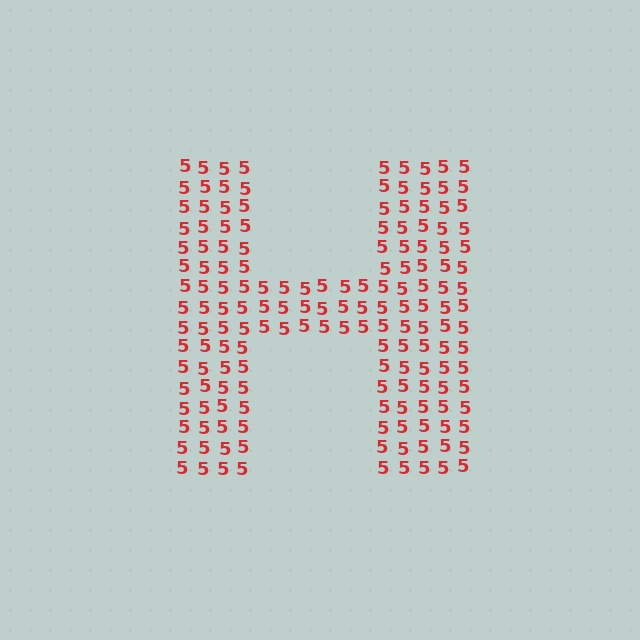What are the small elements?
The small elements are digit 5's.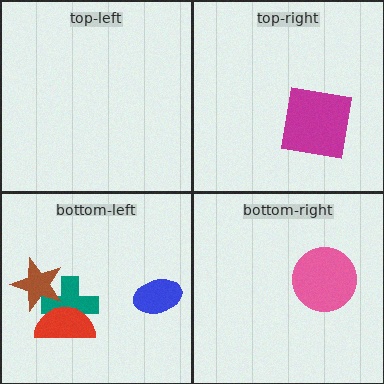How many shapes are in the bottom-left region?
4.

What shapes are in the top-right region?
The magenta square.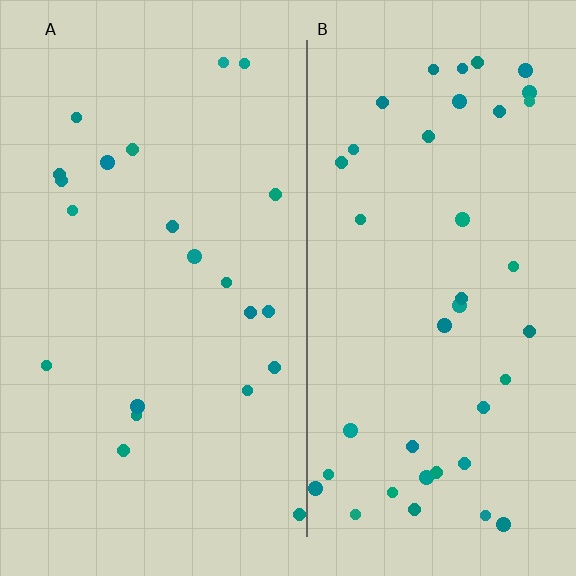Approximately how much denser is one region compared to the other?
Approximately 1.8× — region B over region A.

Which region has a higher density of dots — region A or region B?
B (the right).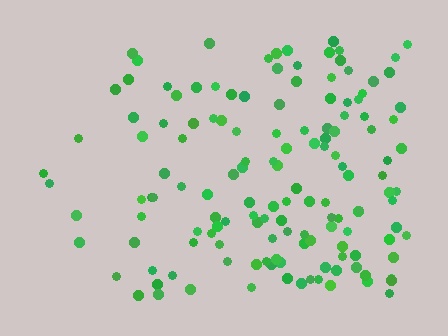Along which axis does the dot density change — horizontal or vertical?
Horizontal.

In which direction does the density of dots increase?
From left to right, with the right side densest.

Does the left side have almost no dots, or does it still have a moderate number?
Still a moderate number, just noticeably fewer than the right.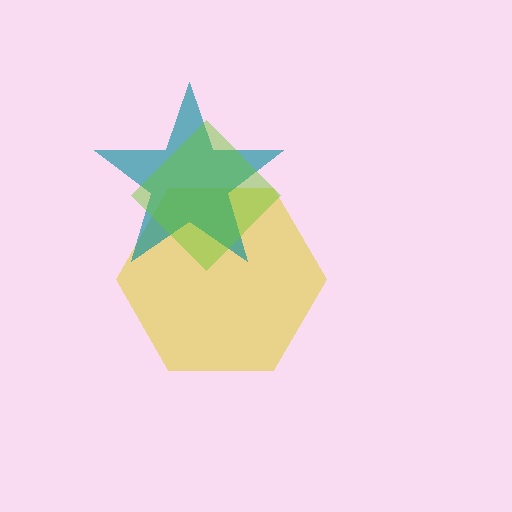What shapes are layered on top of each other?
The layered shapes are: a yellow hexagon, a teal star, a lime diamond.